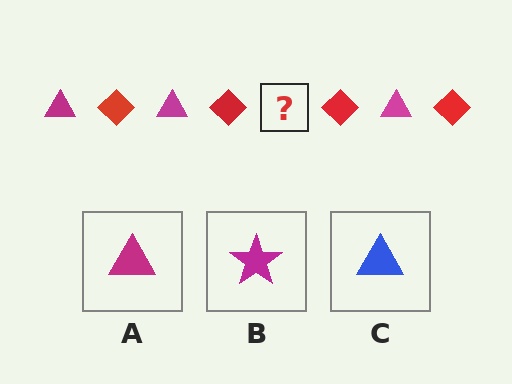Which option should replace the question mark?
Option A.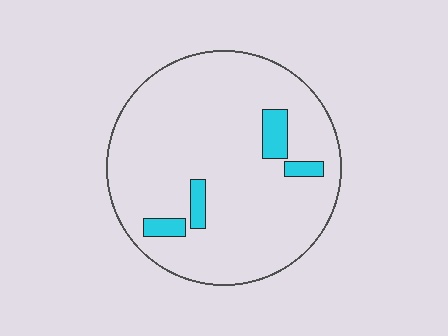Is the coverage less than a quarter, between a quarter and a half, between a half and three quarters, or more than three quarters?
Less than a quarter.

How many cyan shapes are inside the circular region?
4.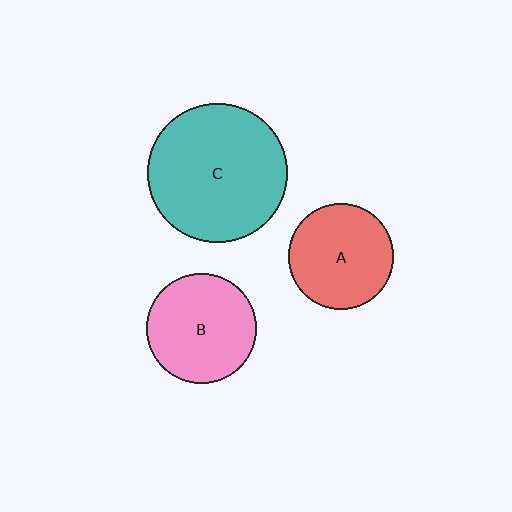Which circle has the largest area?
Circle C (teal).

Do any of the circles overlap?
No, none of the circles overlap.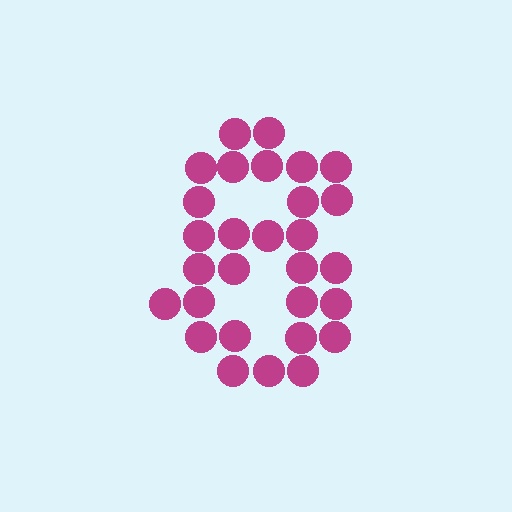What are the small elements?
The small elements are circles.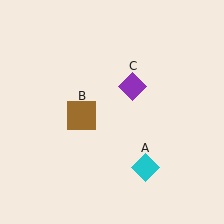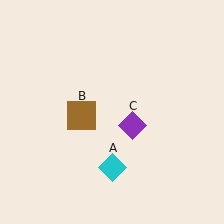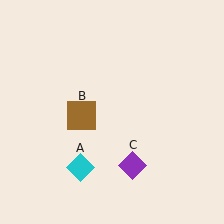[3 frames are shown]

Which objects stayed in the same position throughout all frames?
Brown square (object B) remained stationary.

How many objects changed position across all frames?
2 objects changed position: cyan diamond (object A), purple diamond (object C).